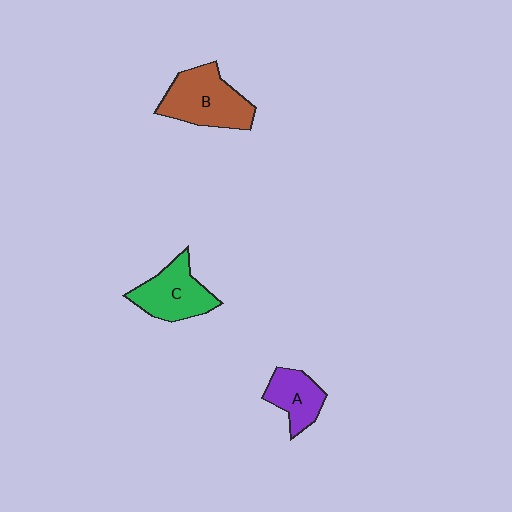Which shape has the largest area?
Shape B (brown).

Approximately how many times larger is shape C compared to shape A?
Approximately 1.4 times.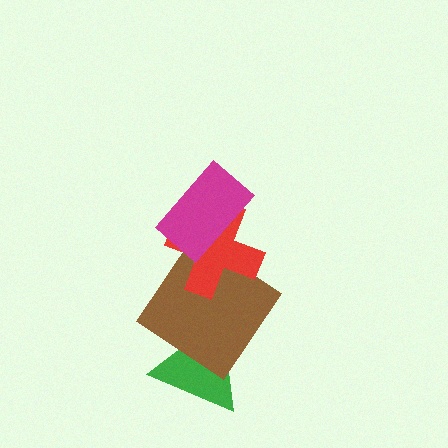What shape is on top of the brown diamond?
The red cross is on top of the brown diamond.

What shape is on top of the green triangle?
The brown diamond is on top of the green triangle.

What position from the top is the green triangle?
The green triangle is 4th from the top.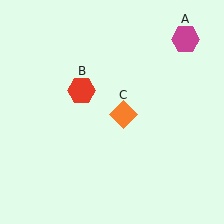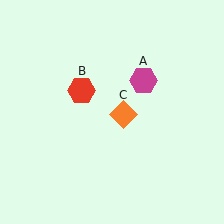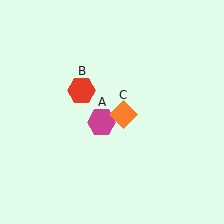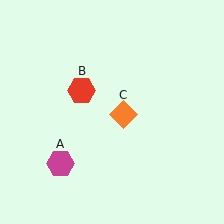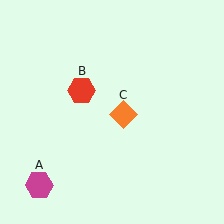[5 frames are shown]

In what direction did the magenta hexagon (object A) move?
The magenta hexagon (object A) moved down and to the left.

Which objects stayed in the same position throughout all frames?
Red hexagon (object B) and orange diamond (object C) remained stationary.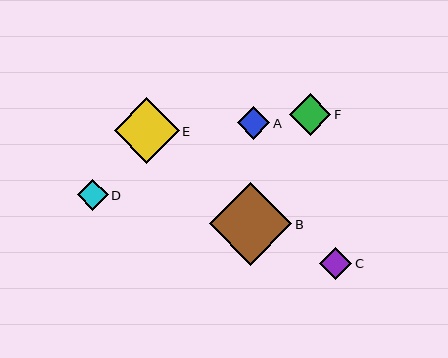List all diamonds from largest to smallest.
From largest to smallest: B, E, F, A, C, D.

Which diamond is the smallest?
Diamond D is the smallest with a size of approximately 31 pixels.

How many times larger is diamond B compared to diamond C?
Diamond B is approximately 2.6 times the size of diamond C.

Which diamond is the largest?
Diamond B is the largest with a size of approximately 82 pixels.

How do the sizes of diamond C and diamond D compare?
Diamond C and diamond D are approximately the same size.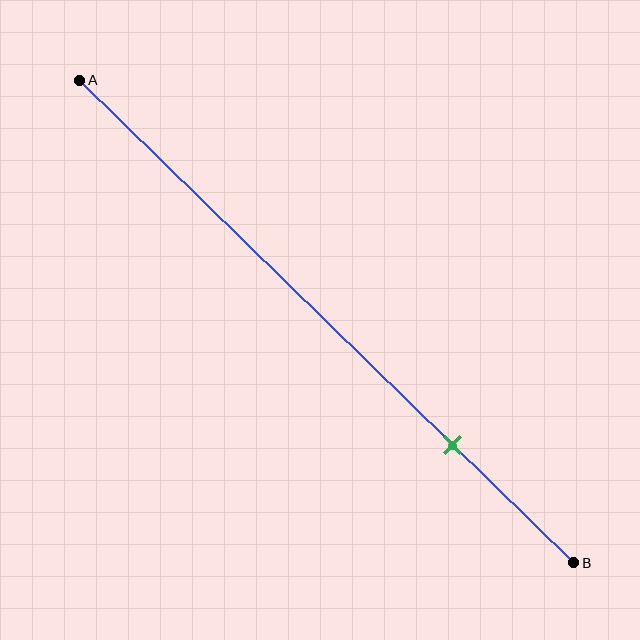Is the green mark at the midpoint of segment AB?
No, the mark is at about 75% from A, not at the 50% midpoint.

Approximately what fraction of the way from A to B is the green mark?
The green mark is approximately 75% of the way from A to B.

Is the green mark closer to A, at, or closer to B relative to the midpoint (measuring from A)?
The green mark is closer to point B than the midpoint of segment AB.